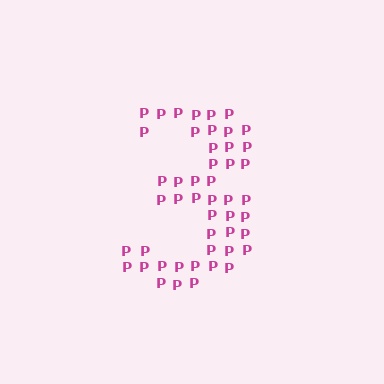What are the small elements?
The small elements are letter P's.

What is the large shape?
The large shape is the digit 3.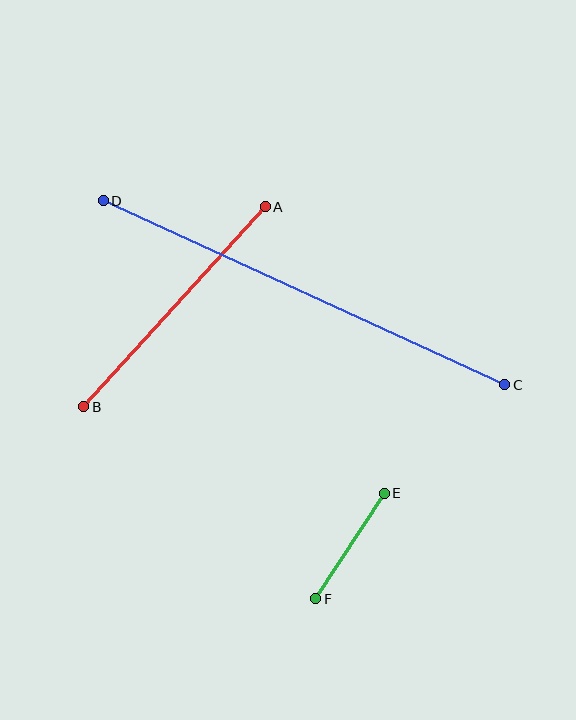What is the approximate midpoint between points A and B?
The midpoint is at approximately (175, 307) pixels.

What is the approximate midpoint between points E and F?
The midpoint is at approximately (350, 546) pixels.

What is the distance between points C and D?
The distance is approximately 441 pixels.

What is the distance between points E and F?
The distance is approximately 126 pixels.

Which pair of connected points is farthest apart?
Points C and D are farthest apart.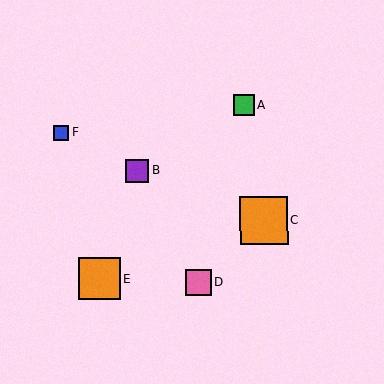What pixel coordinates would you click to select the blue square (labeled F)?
Click at (61, 133) to select the blue square F.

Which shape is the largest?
The orange square (labeled C) is the largest.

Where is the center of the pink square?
The center of the pink square is at (198, 282).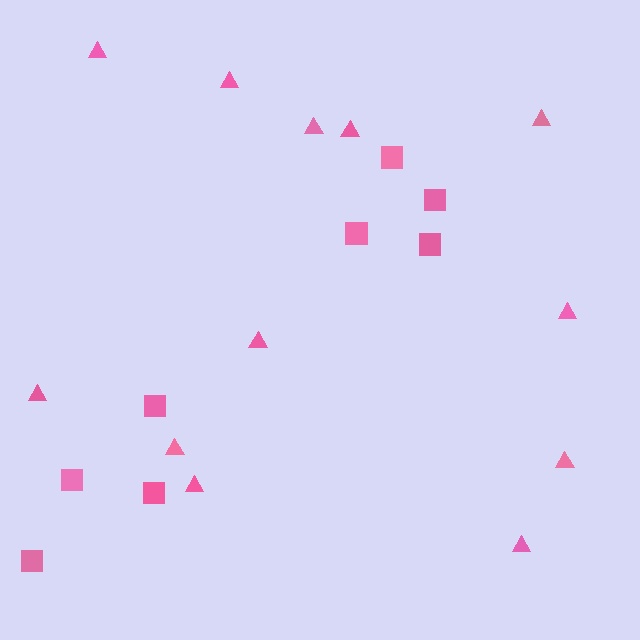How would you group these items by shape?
There are 2 groups: one group of squares (8) and one group of triangles (12).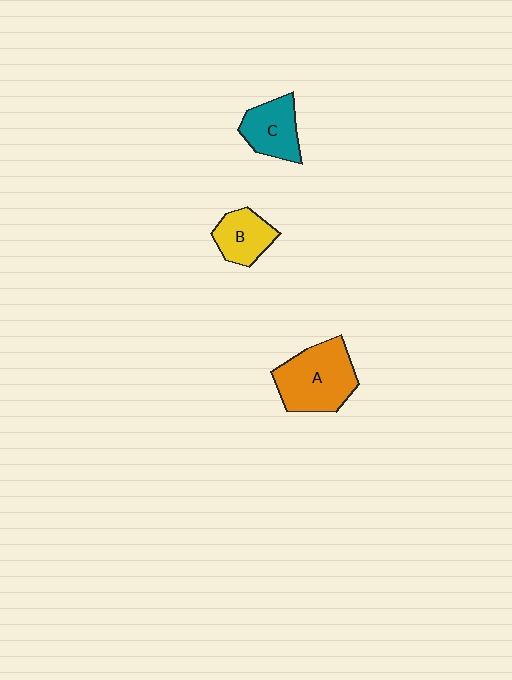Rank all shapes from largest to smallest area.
From largest to smallest: A (orange), C (teal), B (yellow).